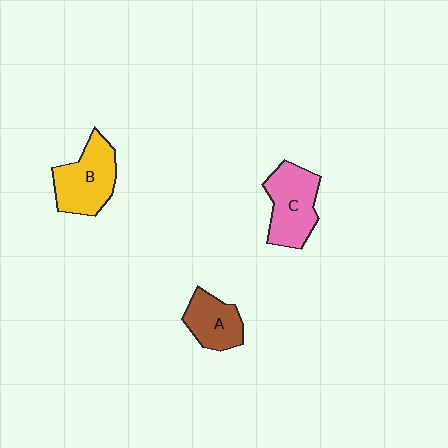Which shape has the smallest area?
Shape A (brown).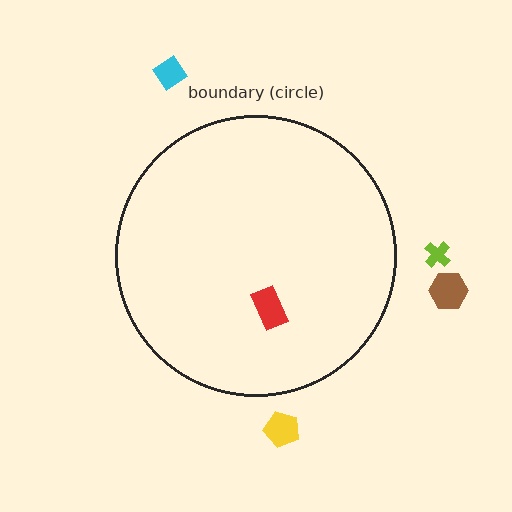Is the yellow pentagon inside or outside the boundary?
Outside.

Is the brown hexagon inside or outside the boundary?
Outside.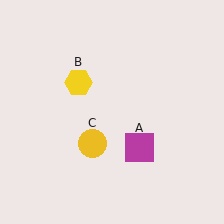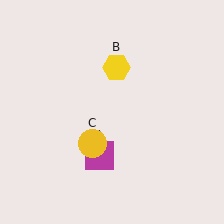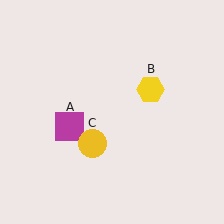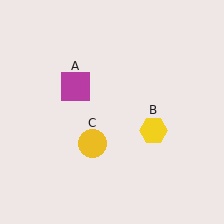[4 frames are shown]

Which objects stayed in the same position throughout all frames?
Yellow circle (object C) remained stationary.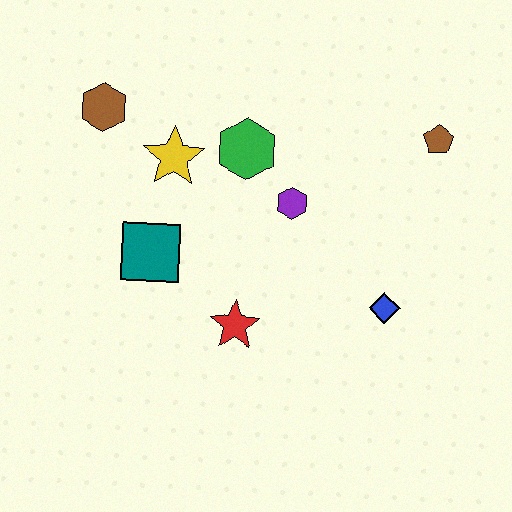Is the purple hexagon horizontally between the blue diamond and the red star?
Yes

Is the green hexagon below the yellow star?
No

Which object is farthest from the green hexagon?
The blue diamond is farthest from the green hexagon.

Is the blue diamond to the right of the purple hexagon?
Yes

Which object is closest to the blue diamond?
The purple hexagon is closest to the blue diamond.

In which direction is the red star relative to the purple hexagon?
The red star is below the purple hexagon.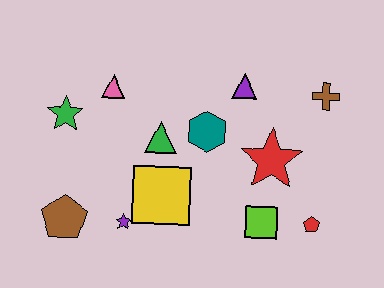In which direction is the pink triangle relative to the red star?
The pink triangle is to the left of the red star.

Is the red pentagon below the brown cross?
Yes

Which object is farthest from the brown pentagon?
The brown cross is farthest from the brown pentagon.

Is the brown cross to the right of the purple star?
Yes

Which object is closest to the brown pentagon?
The purple star is closest to the brown pentagon.